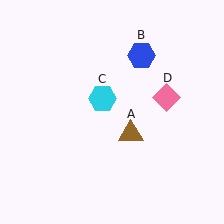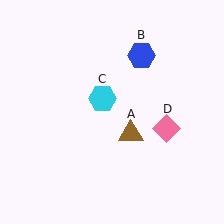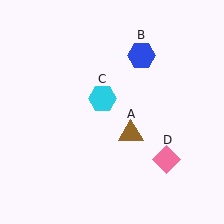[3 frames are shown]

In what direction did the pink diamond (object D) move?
The pink diamond (object D) moved down.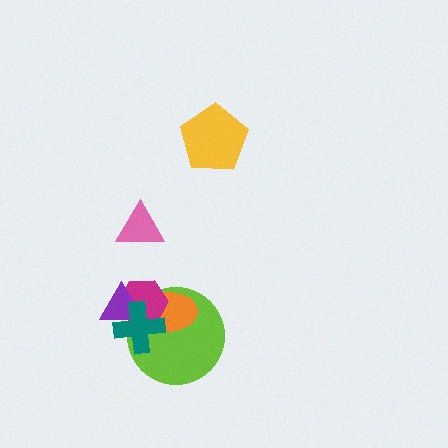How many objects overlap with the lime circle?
4 objects overlap with the lime circle.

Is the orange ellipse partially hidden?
Yes, it is partially covered by another shape.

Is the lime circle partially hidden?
Yes, it is partially covered by another shape.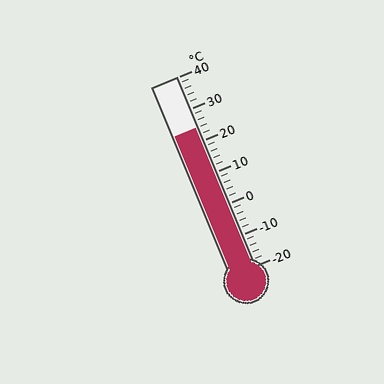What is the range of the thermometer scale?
The thermometer scale ranges from -20°C to 40°C.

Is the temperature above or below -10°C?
The temperature is above -10°C.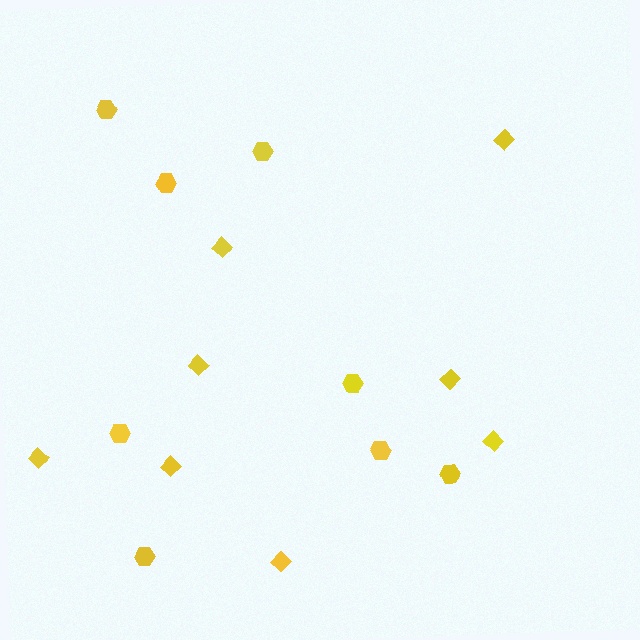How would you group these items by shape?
There are 2 groups: one group of hexagons (8) and one group of diamonds (8).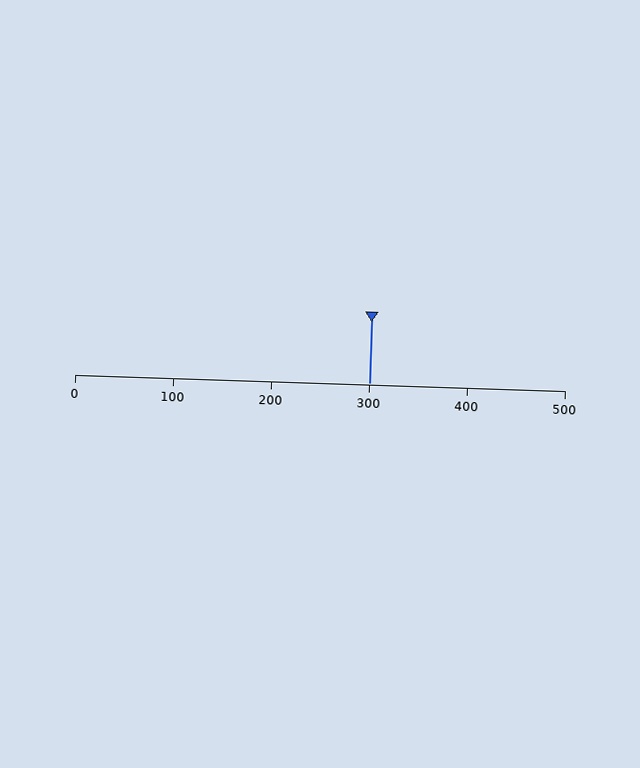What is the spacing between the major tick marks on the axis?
The major ticks are spaced 100 apart.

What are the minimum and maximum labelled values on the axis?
The axis runs from 0 to 500.